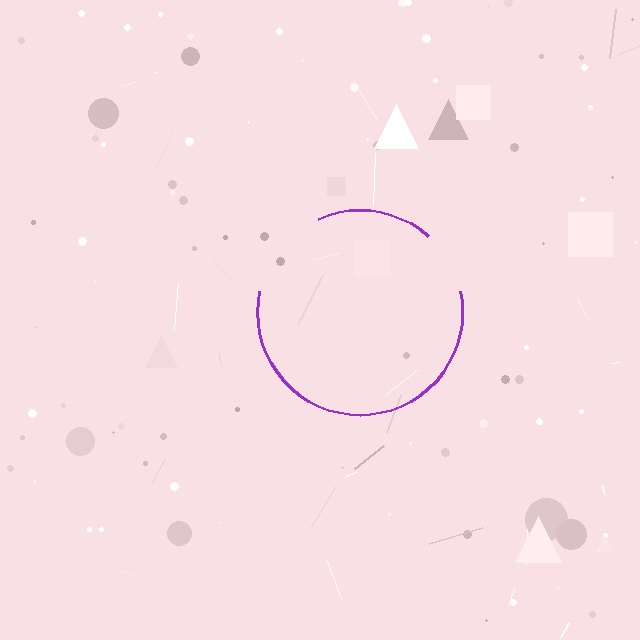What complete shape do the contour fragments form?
The contour fragments form a circle.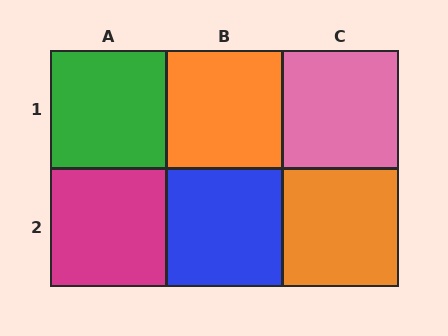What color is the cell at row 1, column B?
Orange.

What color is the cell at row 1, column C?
Pink.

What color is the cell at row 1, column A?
Green.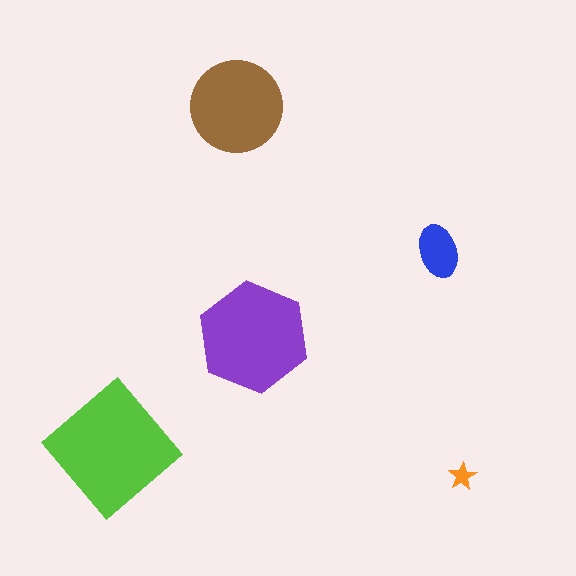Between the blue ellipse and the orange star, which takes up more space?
The blue ellipse.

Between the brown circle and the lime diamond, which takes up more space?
The lime diamond.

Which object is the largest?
The lime diamond.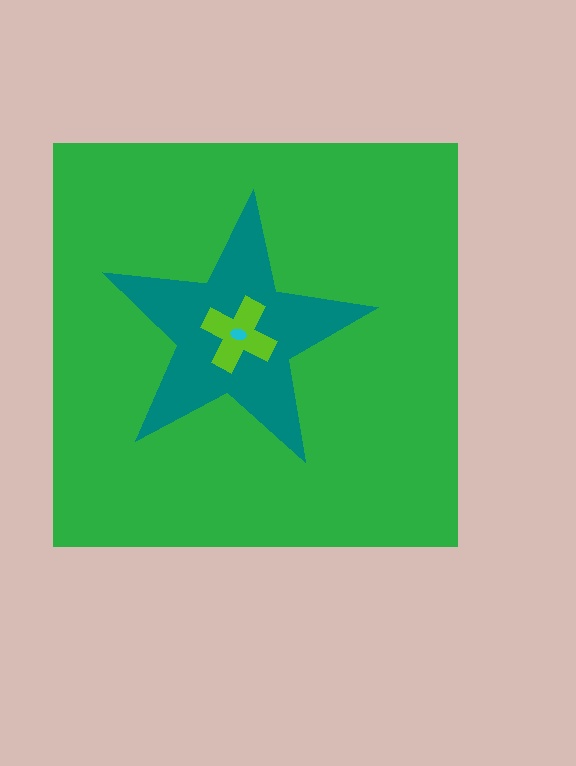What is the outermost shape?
The green square.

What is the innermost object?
The cyan ellipse.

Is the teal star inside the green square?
Yes.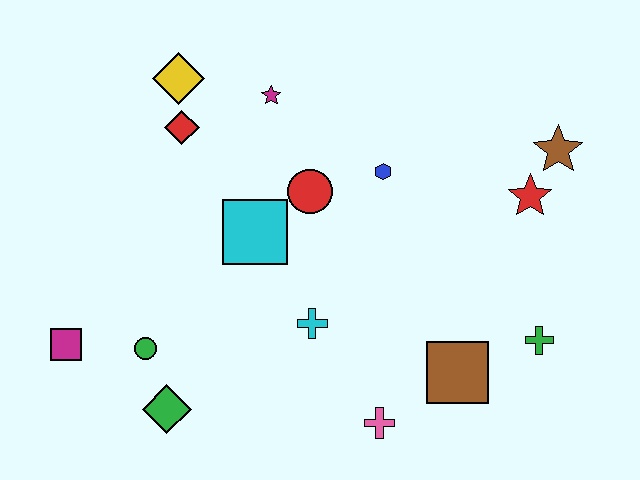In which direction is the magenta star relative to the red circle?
The magenta star is above the red circle.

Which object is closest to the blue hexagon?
The red circle is closest to the blue hexagon.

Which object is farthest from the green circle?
The brown star is farthest from the green circle.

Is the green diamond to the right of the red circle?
No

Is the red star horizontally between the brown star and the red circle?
Yes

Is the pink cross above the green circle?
No